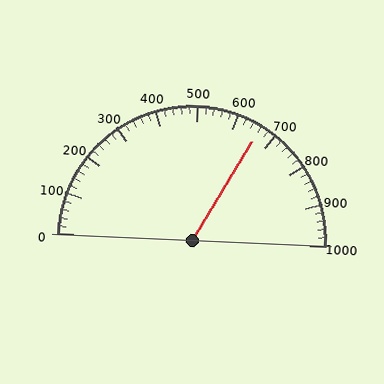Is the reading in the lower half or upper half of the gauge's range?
The reading is in the upper half of the range (0 to 1000).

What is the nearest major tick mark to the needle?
The nearest major tick mark is 700.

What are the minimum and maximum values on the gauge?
The gauge ranges from 0 to 1000.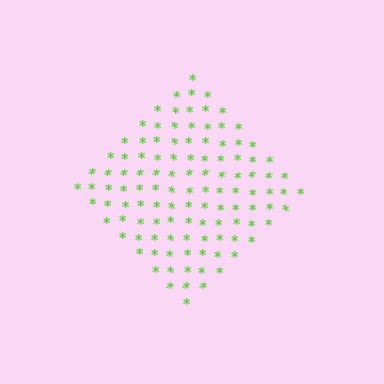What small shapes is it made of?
It is made of small asterisks.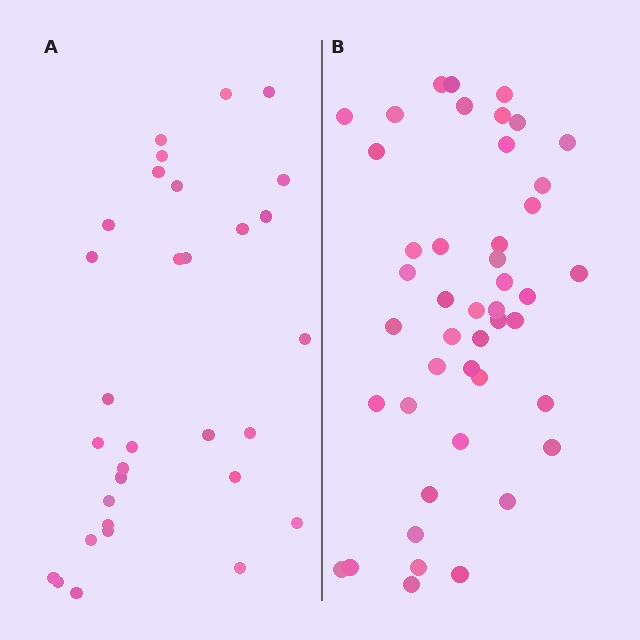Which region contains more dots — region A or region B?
Region B (the right region) has more dots.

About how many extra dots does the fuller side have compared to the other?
Region B has approximately 15 more dots than region A.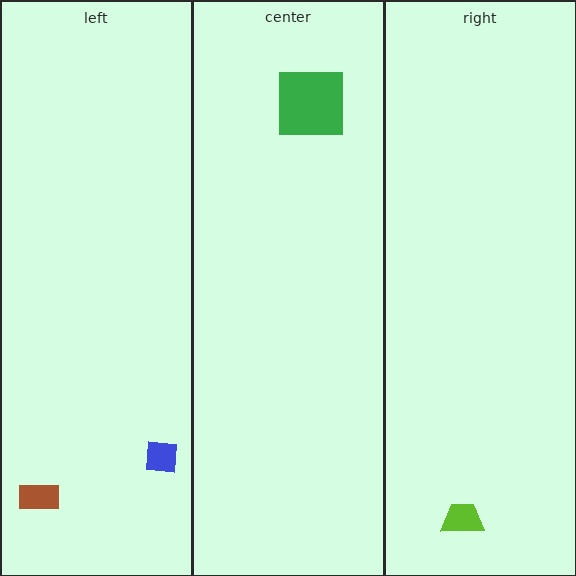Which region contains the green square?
The center region.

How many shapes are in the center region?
1.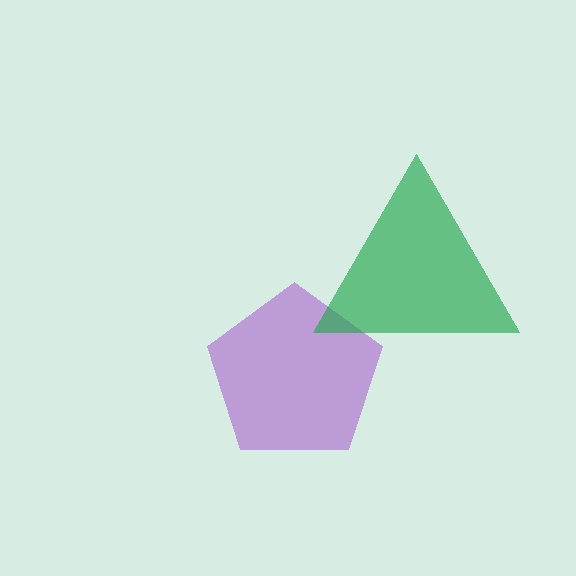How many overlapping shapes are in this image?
There are 2 overlapping shapes in the image.